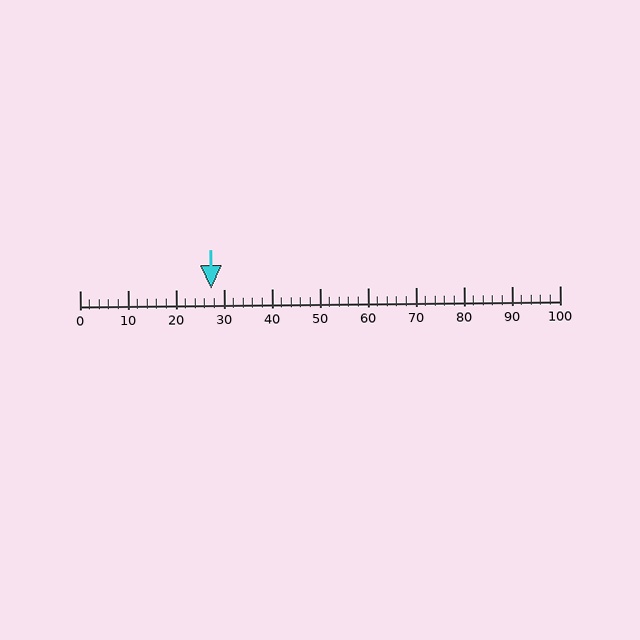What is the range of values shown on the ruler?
The ruler shows values from 0 to 100.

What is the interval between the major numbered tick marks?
The major tick marks are spaced 10 units apart.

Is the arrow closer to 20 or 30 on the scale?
The arrow is closer to 30.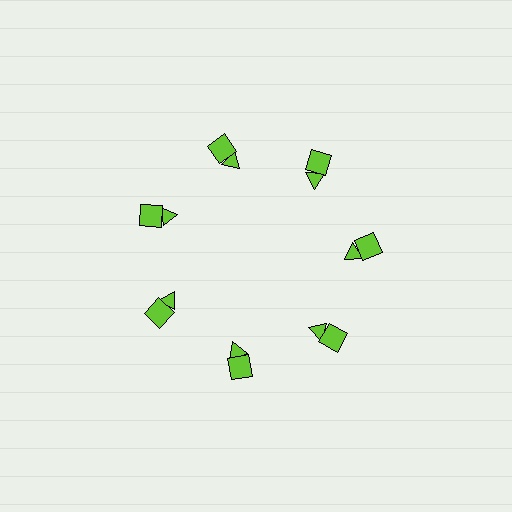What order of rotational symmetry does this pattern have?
This pattern has 7-fold rotational symmetry.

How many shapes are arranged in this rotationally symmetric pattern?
There are 14 shapes, arranged in 7 groups of 2.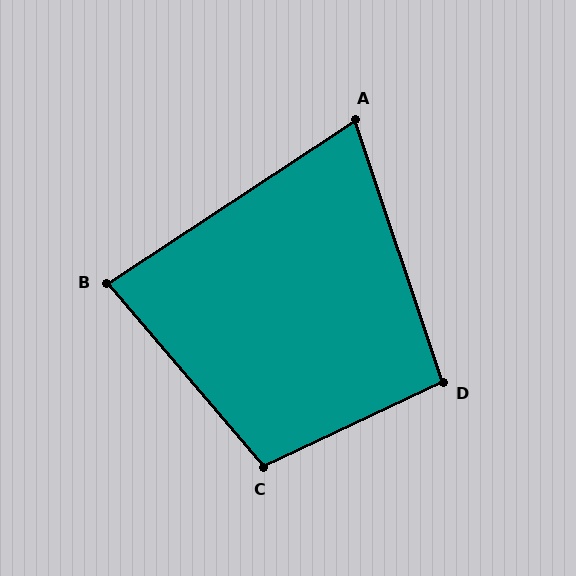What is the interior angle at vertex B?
Approximately 83 degrees (acute).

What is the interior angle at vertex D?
Approximately 97 degrees (obtuse).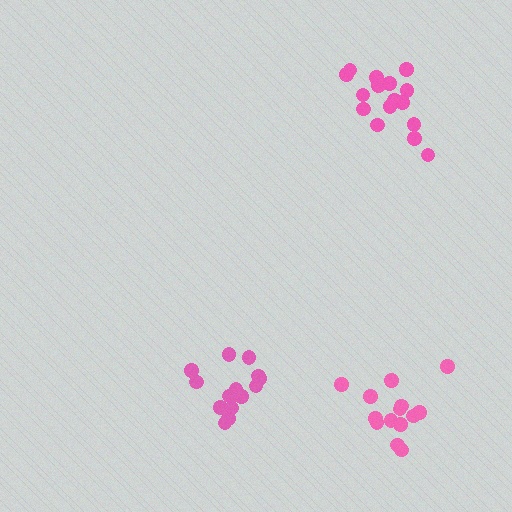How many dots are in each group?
Group 1: 15 dots, Group 2: 14 dots, Group 3: 16 dots (45 total).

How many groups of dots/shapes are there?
There are 3 groups.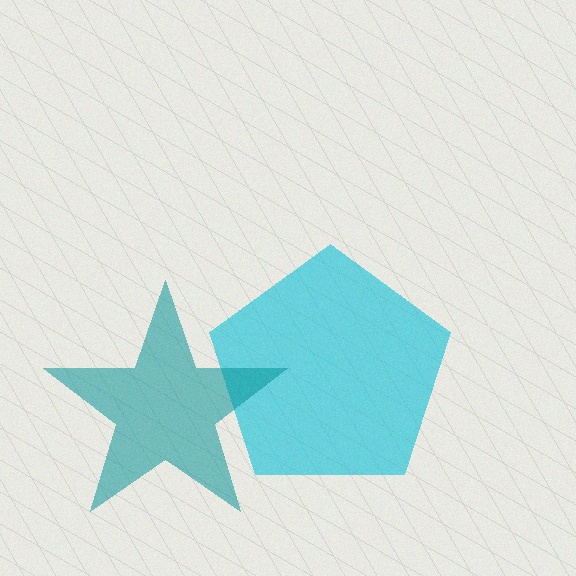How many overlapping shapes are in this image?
There are 2 overlapping shapes in the image.